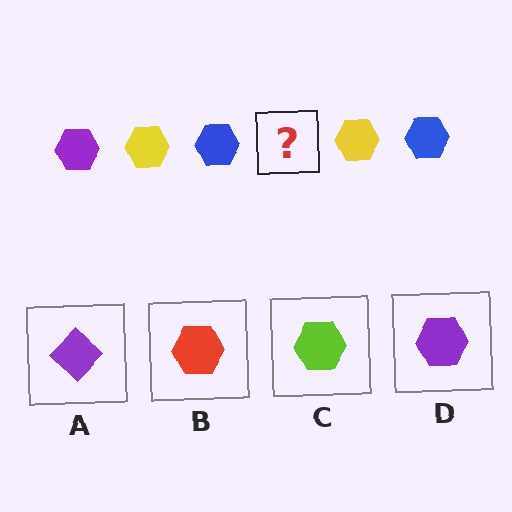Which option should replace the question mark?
Option D.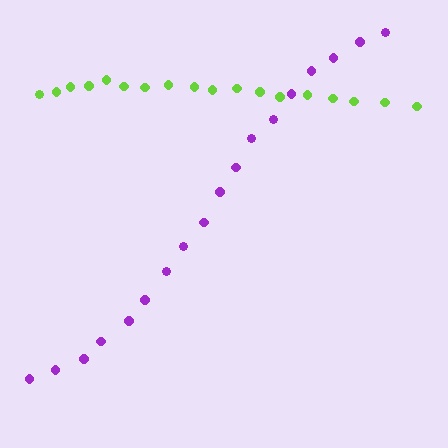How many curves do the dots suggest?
There are 2 distinct paths.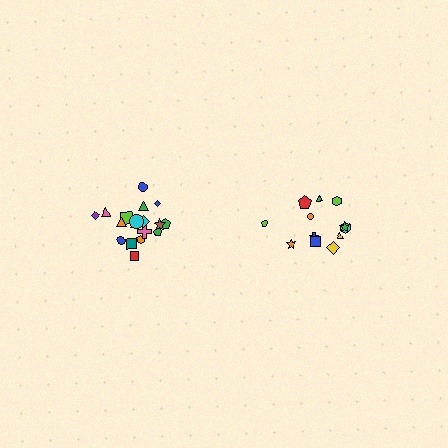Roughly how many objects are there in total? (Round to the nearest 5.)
Roughly 30 objects in total.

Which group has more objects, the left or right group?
The left group.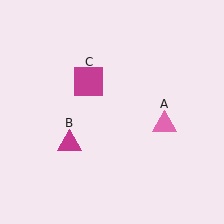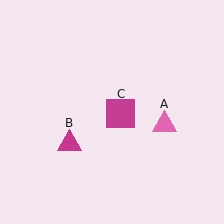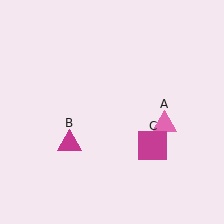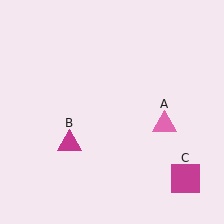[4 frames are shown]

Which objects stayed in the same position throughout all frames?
Pink triangle (object A) and magenta triangle (object B) remained stationary.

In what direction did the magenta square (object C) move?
The magenta square (object C) moved down and to the right.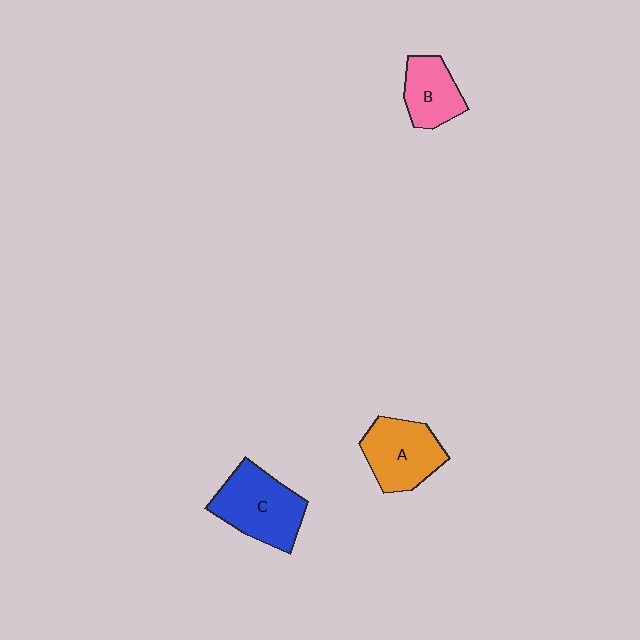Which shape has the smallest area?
Shape B (pink).